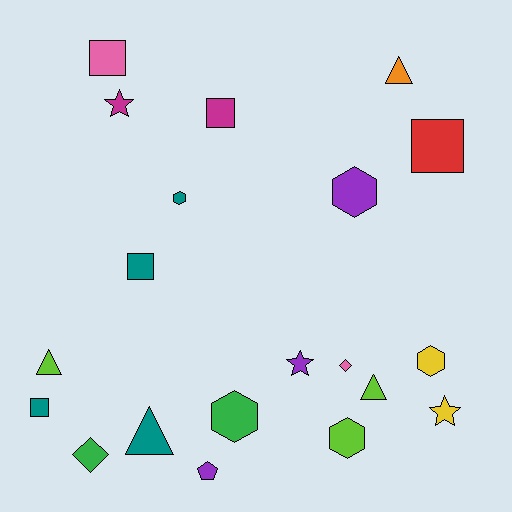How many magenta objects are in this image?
There are 2 magenta objects.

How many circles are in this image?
There are no circles.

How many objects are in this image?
There are 20 objects.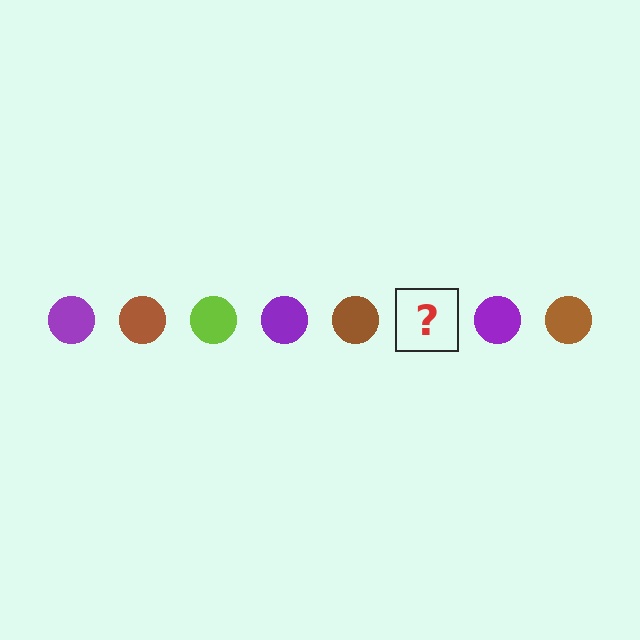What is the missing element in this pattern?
The missing element is a lime circle.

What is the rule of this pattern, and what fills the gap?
The rule is that the pattern cycles through purple, brown, lime circles. The gap should be filled with a lime circle.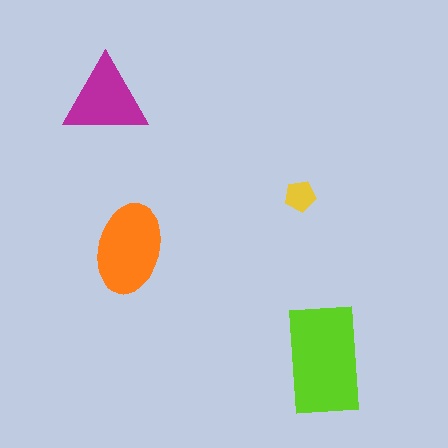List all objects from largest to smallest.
The lime rectangle, the orange ellipse, the magenta triangle, the yellow pentagon.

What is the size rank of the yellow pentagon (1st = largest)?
4th.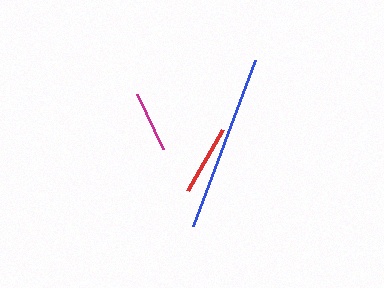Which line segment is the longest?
The blue line is the longest at approximately 177 pixels.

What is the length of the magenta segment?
The magenta segment is approximately 61 pixels long.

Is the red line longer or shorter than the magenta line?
The red line is longer than the magenta line.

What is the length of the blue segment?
The blue segment is approximately 177 pixels long.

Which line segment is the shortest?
The magenta line is the shortest at approximately 61 pixels.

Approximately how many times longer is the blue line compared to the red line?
The blue line is approximately 2.5 times the length of the red line.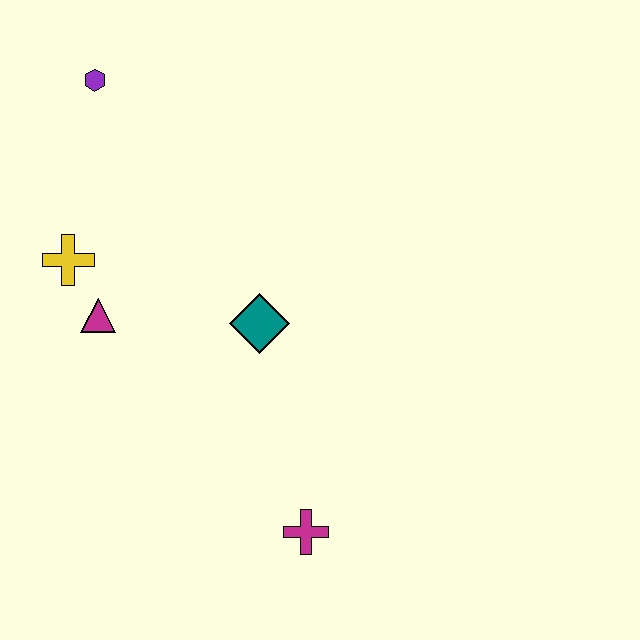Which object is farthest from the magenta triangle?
The magenta cross is farthest from the magenta triangle.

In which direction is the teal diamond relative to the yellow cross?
The teal diamond is to the right of the yellow cross.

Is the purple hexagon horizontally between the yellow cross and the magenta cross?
Yes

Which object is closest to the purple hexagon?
The yellow cross is closest to the purple hexagon.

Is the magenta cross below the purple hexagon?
Yes